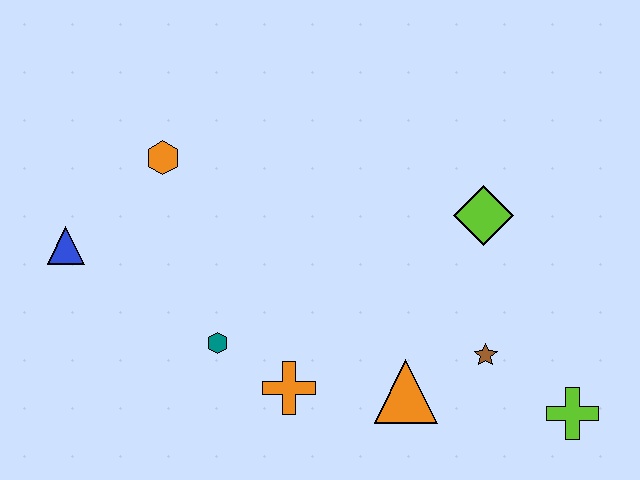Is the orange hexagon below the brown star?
No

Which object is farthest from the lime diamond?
The blue triangle is farthest from the lime diamond.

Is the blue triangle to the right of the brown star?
No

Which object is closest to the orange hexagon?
The blue triangle is closest to the orange hexagon.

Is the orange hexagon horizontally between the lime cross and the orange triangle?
No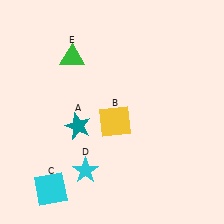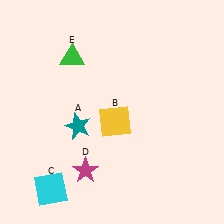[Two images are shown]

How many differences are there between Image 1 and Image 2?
There is 1 difference between the two images.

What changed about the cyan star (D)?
In Image 1, D is cyan. In Image 2, it changed to magenta.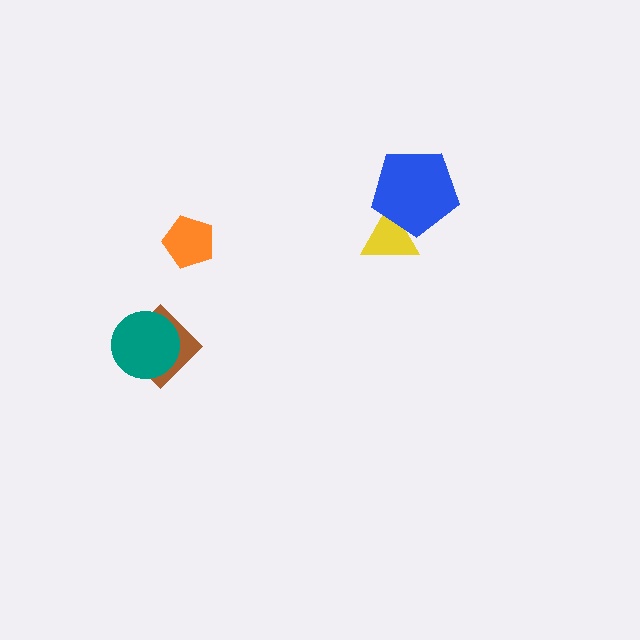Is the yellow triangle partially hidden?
Yes, it is partially covered by another shape.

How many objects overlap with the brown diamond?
1 object overlaps with the brown diamond.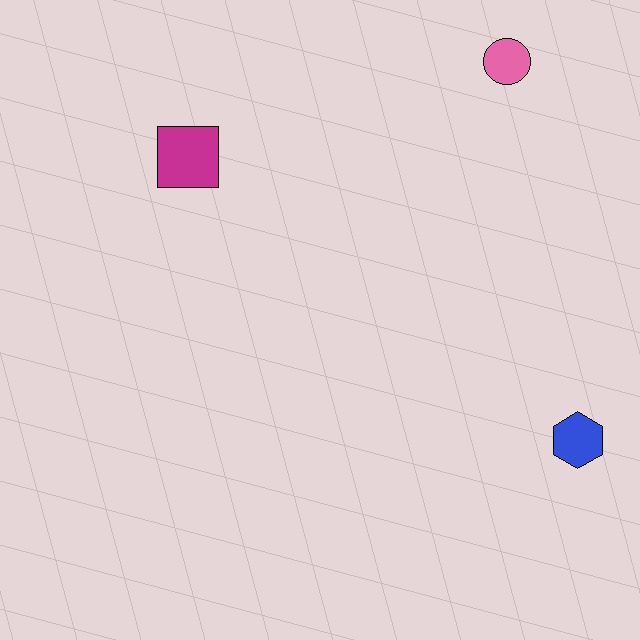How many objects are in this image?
There are 3 objects.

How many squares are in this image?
There is 1 square.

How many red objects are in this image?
There are no red objects.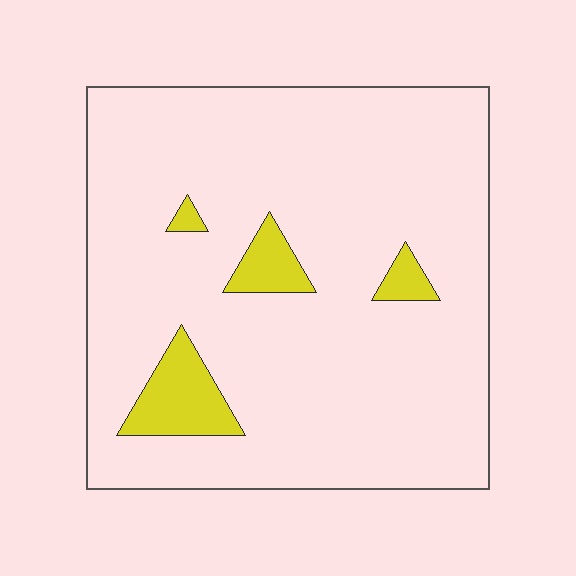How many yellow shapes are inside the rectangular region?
4.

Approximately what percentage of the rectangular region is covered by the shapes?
Approximately 10%.